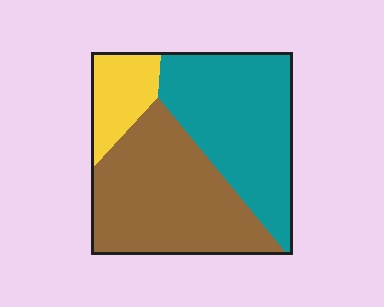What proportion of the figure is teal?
Teal takes up between a third and a half of the figure.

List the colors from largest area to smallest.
From largest to smallest: brown, teal, yellow.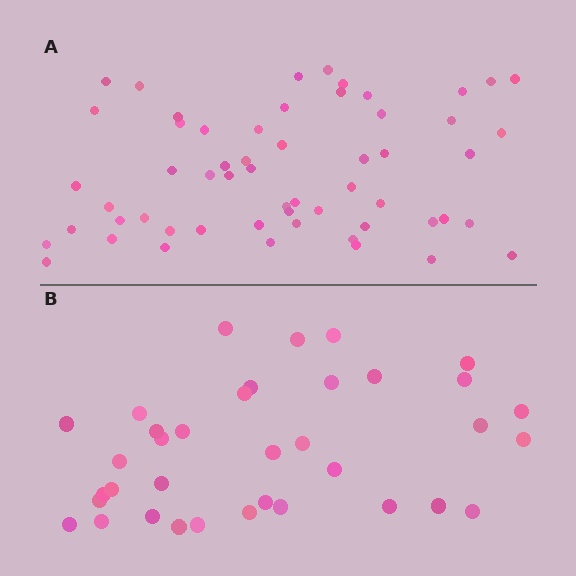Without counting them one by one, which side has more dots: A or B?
Region A (the top region) has more dots.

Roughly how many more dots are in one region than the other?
Region A has approximately 20 more dots than region B.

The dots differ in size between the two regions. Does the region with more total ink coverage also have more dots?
No. Region B has more total ink coverage because its dots are larger, but region A actually contains more individual dots. Total area can be misleading — the number of items is what matters here.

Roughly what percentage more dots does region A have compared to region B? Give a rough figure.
About 60% more.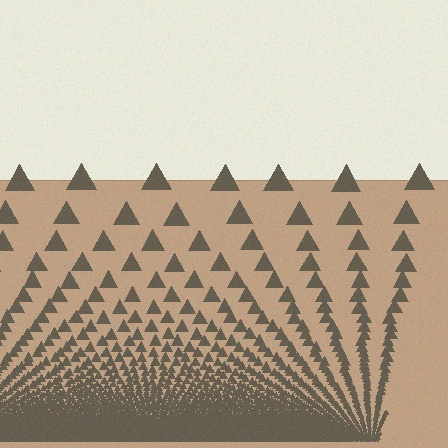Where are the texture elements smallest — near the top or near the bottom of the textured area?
Near the bottom.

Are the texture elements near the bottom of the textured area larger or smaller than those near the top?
Smaller. The gradient is inverted — elements near the bottom are smaller and denser.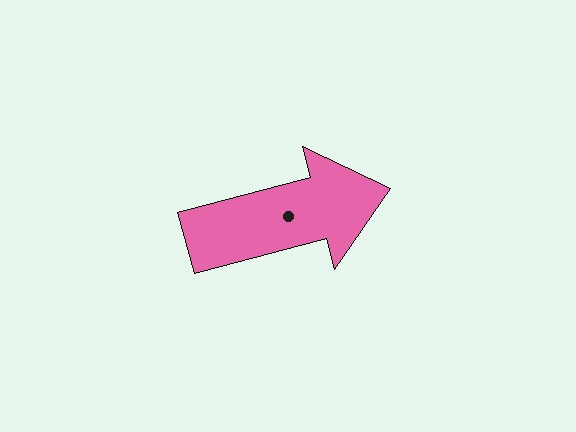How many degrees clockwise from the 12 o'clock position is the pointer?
Approximately 75 degrees.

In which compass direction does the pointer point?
East.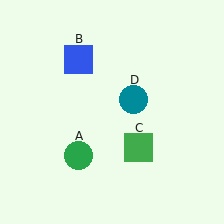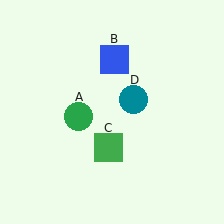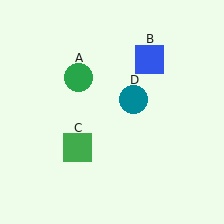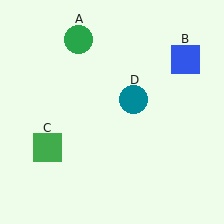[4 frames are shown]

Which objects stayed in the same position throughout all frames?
Teal circle (object D) remained stationary.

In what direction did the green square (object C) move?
The green square (object C) moved left.